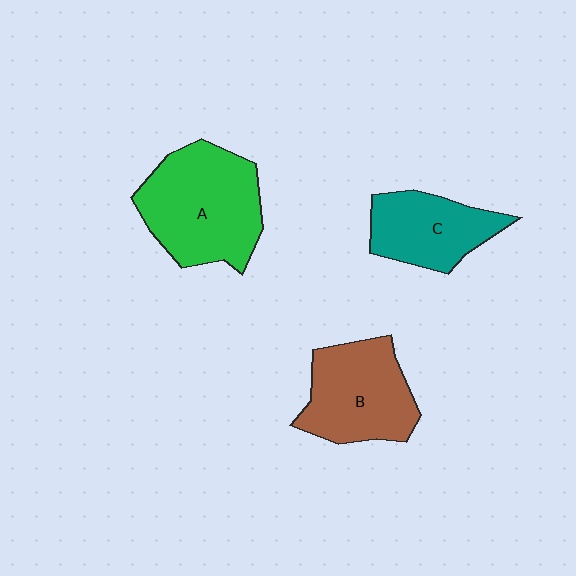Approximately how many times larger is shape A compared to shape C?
Approximately 1.5 times.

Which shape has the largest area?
Shape A (green).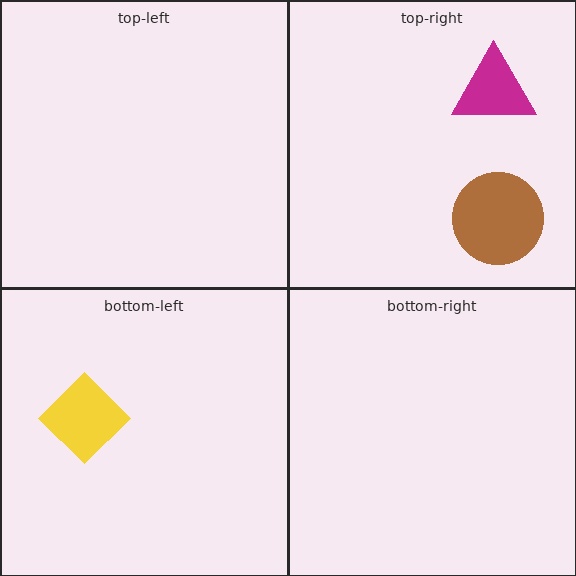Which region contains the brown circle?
The top-right region.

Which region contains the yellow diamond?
The bottom-left region.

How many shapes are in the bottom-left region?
1.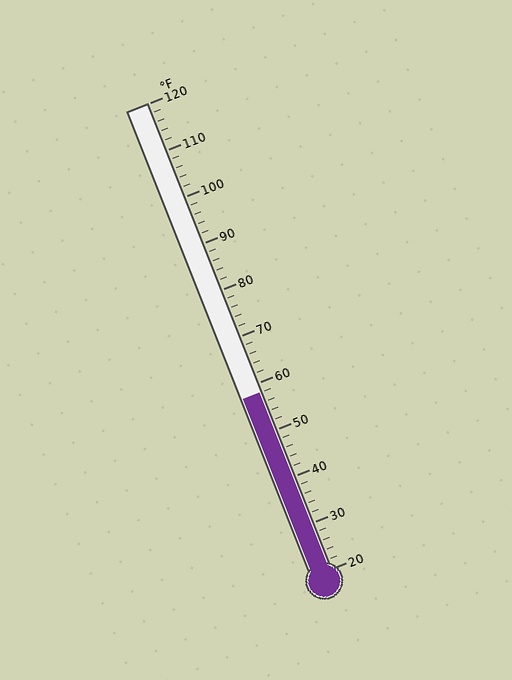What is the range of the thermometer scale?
The thermometer scale ranges from 20°F to 120°F.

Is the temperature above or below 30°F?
The temperature is above 30°F.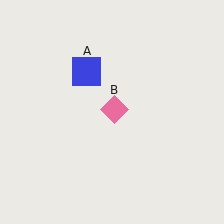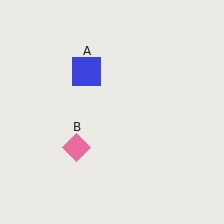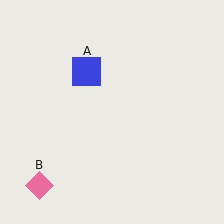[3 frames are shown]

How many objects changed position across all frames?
1 object changed position: pink diamond (object B).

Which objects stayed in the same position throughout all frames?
Blue square (object A) remained stationary.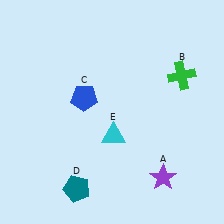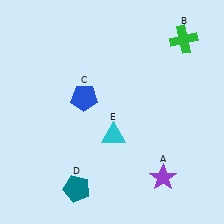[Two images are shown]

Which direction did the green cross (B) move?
The green cross (B) moved up.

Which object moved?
The green cross (B) moved up.